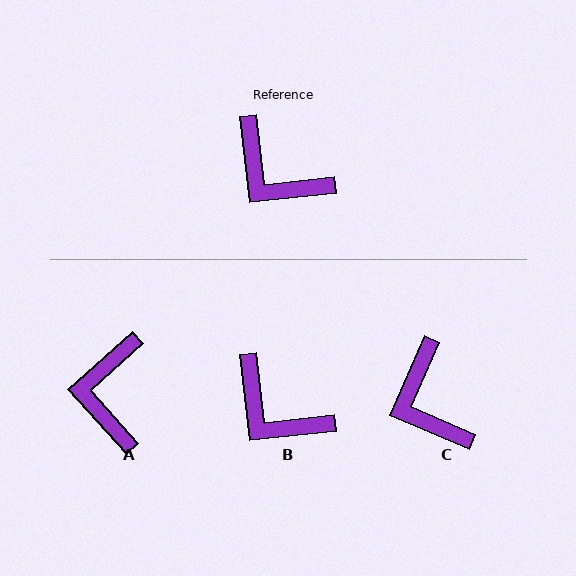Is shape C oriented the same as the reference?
No, it is off by about 30 degrees.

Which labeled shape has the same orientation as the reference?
B.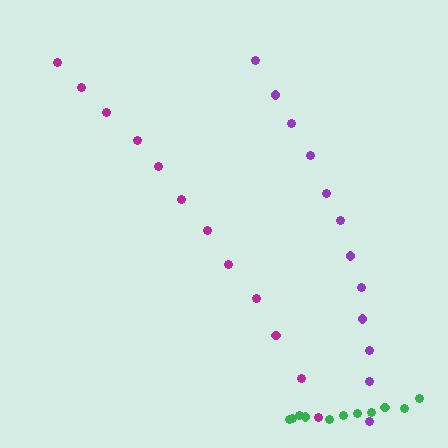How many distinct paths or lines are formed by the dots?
There are 3 distinct paths.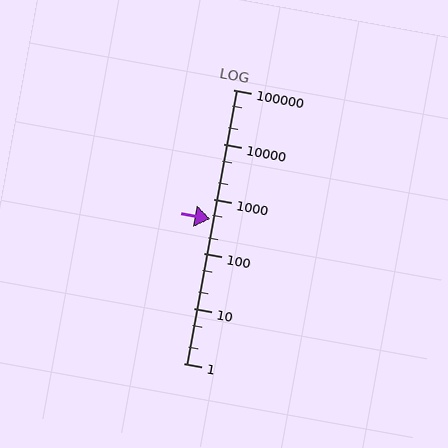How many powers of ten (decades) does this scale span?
The scale spans 5 decades, from 1 to 100000.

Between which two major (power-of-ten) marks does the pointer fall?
The pointer is between 100 and 1000.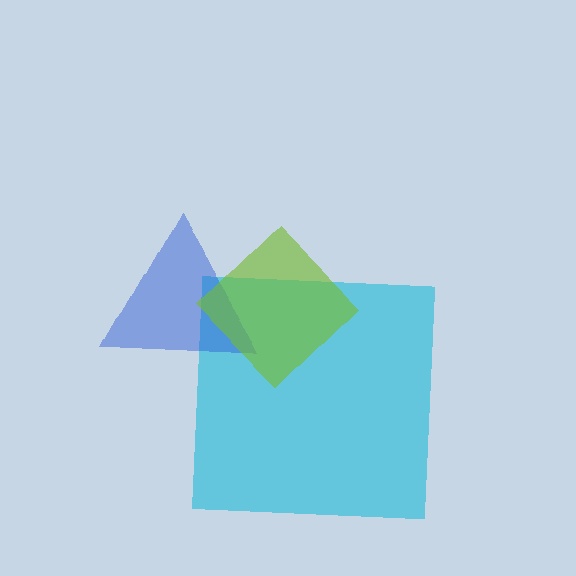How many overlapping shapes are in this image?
There are 3 overlapping shapes in the image.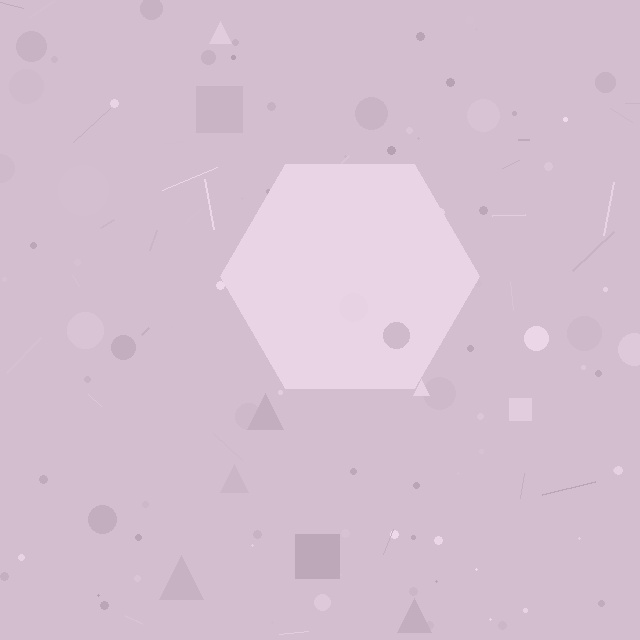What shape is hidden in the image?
A hexagon is hidden in the image.